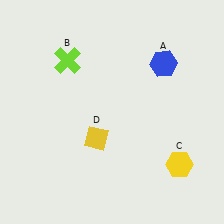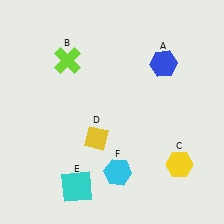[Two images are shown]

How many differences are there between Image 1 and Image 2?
There are 2 differences between the two images.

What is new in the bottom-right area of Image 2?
A cyan hexagon (F) was added in the bottom-right area of Image 2.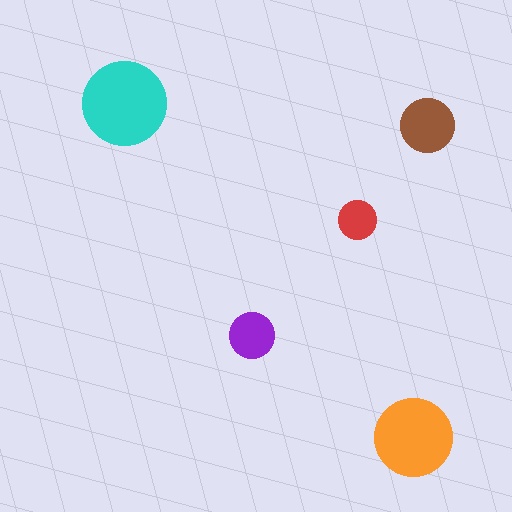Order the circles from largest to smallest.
the cyan one, the orange one, the brown one, the purple one, the red one.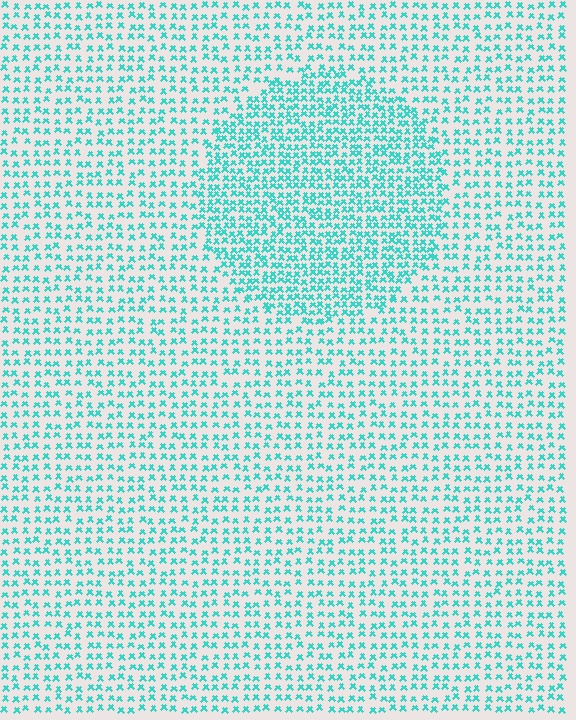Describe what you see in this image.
The image contains small cyan elements arranged at two different densities. A circle-shaped region is visible where the elements are more densely packed than the surrounding area.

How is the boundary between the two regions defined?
The boundary is defined by a change in element density (approximately 1.8x ratio). All elements are the same color, size, and shape.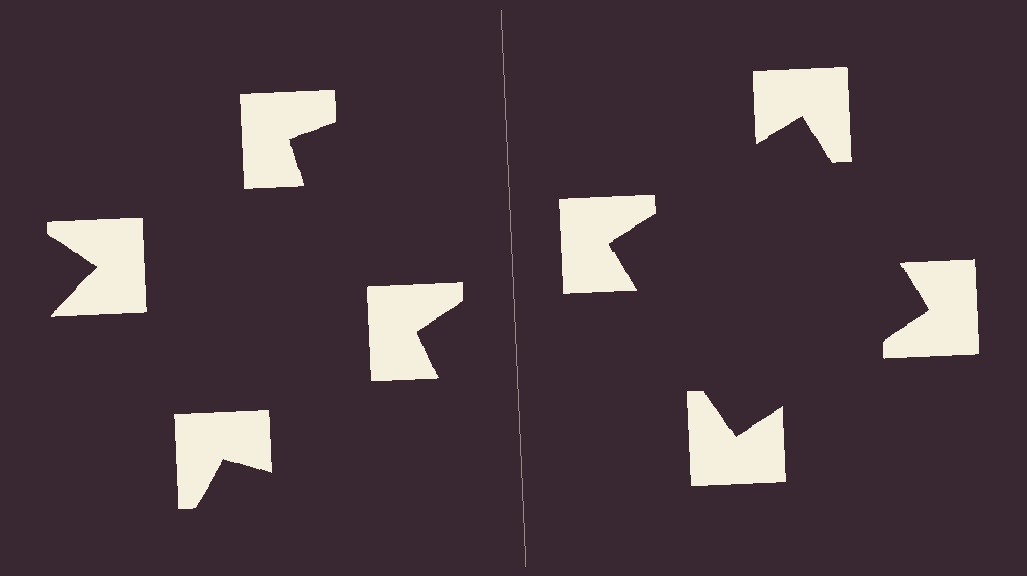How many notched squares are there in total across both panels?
8 — 4 on each side.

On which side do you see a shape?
An illusory square appears on the right side. On the left side the wedge cuts are rotated, so no coherent shape forms.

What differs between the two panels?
The notched squares are positioned identically on both sides; only the wedge orientations differ. On the right they align to a square; on the left they are misaligned.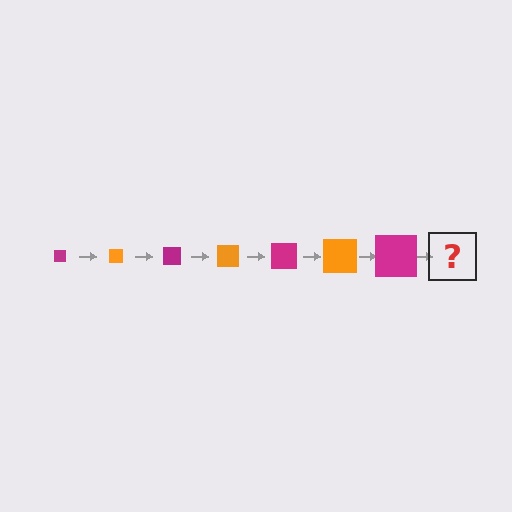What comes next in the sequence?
The next element should be an orange square, larger than the previous one.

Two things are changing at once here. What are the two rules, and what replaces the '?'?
The two rules are that the square grows larger each step and the color cycles through magenta and orange. The '?' should be an orange square, larger than the previous one.